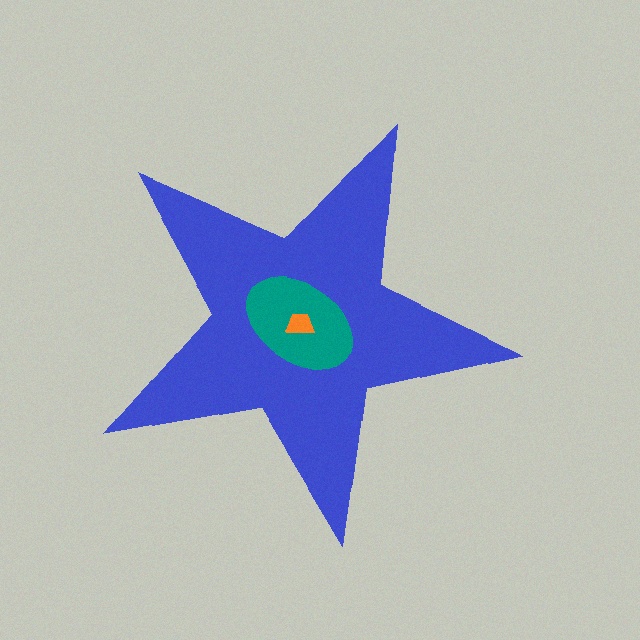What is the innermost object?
The orange trapezoid.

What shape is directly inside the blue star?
The teal ellipse.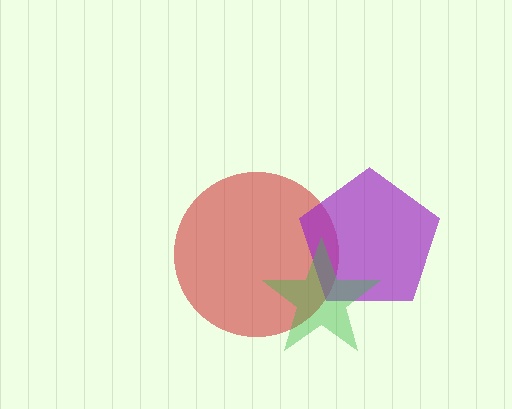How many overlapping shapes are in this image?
There are 3 overlapping shapes in the image.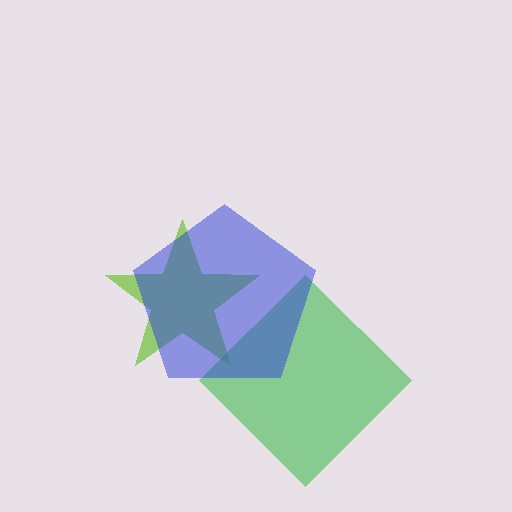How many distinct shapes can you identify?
There are 3 distinct shapes: a lime star, a green diamond, a blue pentagon.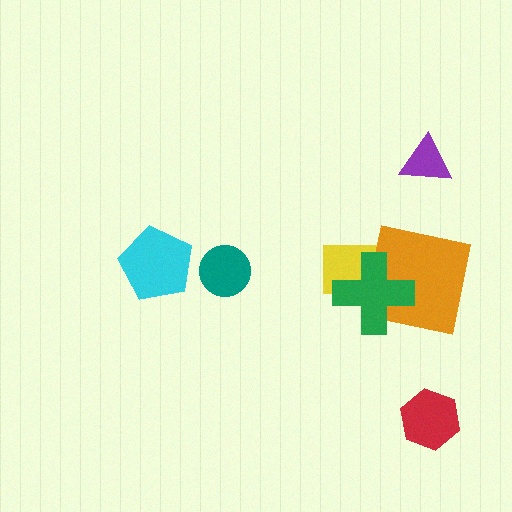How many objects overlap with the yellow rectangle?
2 objects overlap with the yellow rectangle.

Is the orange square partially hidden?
Yes, it is partially covered by another shape.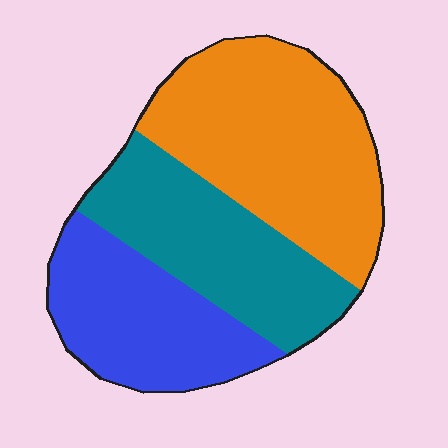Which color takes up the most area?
Orange, at roughly 40%.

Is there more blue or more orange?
Orange.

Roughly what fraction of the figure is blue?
Blue covers about 25% of the figure.